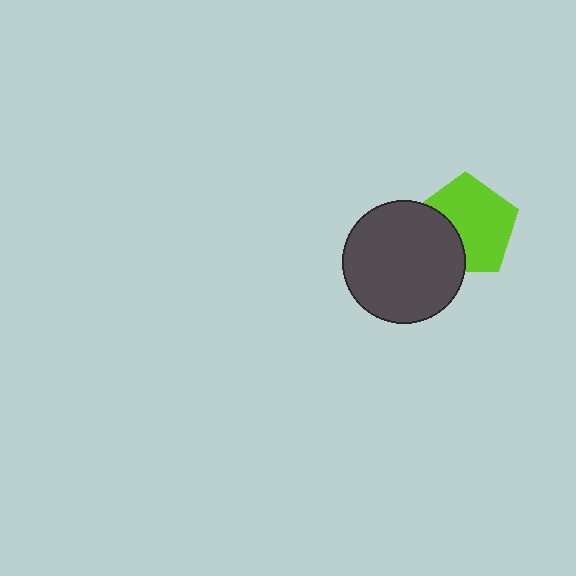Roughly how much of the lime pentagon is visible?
Most of it is visible (roughly 69%).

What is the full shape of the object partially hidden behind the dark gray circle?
The partially hidden object is a lime pentagon.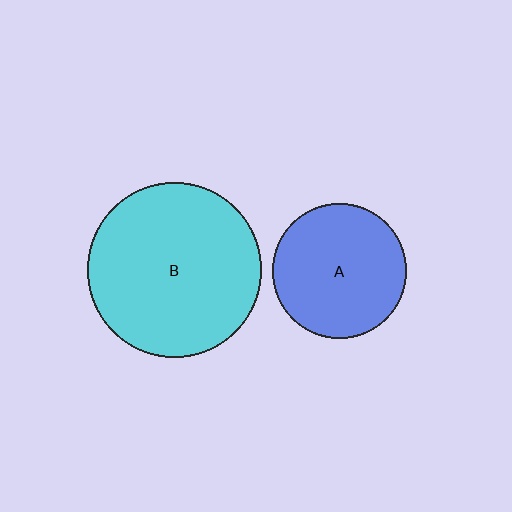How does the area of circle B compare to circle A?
Approximately 1.7 times.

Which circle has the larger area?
Circle B (cyan).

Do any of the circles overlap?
No, none of the circles overlap.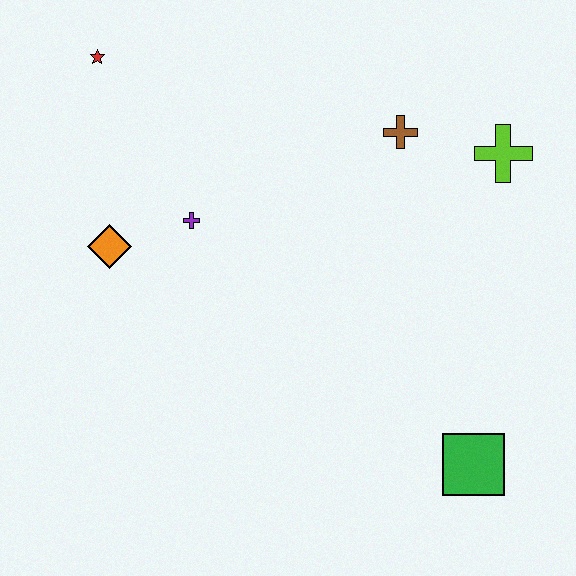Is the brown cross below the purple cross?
No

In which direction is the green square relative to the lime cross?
The green square is below the lime cross.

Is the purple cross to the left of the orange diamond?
No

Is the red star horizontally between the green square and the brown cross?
No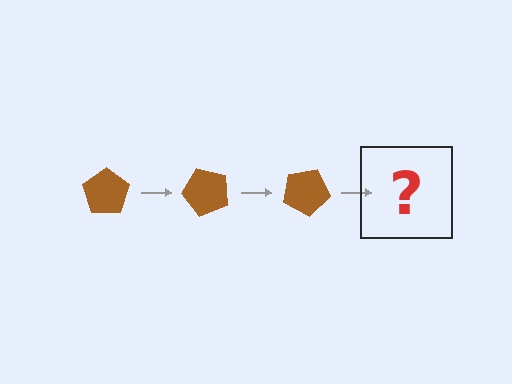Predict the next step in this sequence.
The next step is a brown pentagon rotated 150 degrees.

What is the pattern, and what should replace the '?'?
The pattern is that the pentagon rotates 50 degrees each step. The '?' should be a brown pentagon rotated 150 degrees.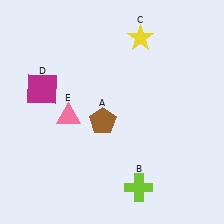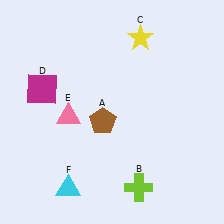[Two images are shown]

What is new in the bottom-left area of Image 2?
A cyan triangle (F) was added in the bottom-left area of Image 2.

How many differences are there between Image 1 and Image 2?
There is 1 difference between the two images.